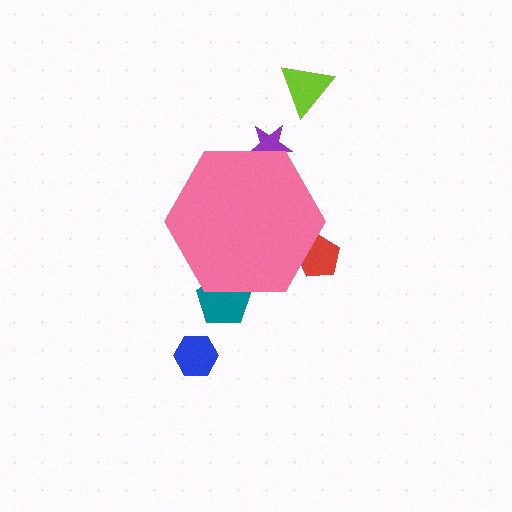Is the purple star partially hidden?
Yes, the purple star is partially hidden behind the pink hexagon.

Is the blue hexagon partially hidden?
No, the blue hexagon is fully visible.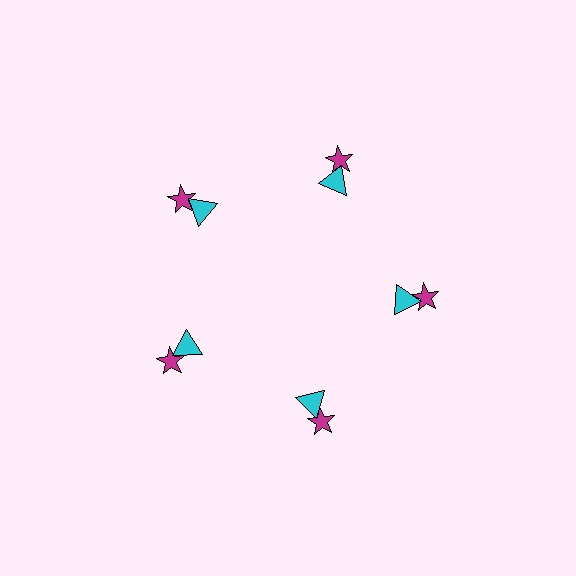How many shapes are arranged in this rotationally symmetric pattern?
There are 10 shapes, arranged in 5 groups of 2.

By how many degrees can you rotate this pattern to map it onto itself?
The pattern maps onto itself every 72 degrees of rotation.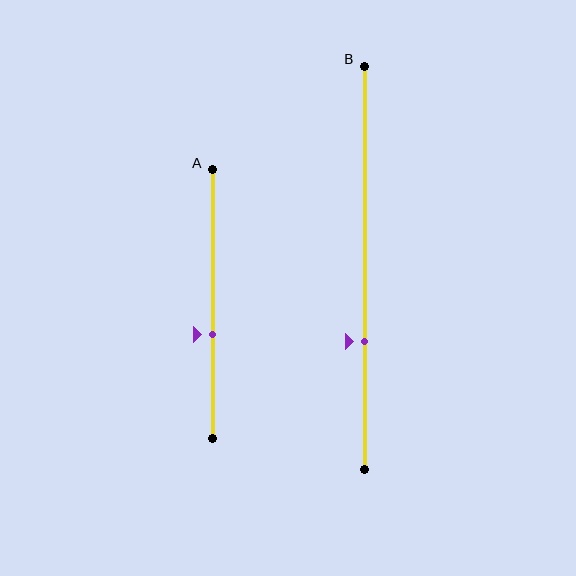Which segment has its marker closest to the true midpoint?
Segment A has its marker closest to the true midpoint.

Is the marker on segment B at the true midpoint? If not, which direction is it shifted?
No, the marker on segment B is shifted downward by about 18% of the segment length.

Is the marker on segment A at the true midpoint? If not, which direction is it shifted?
No, the marker on segment A is shifted downward by about 11% of the segment length.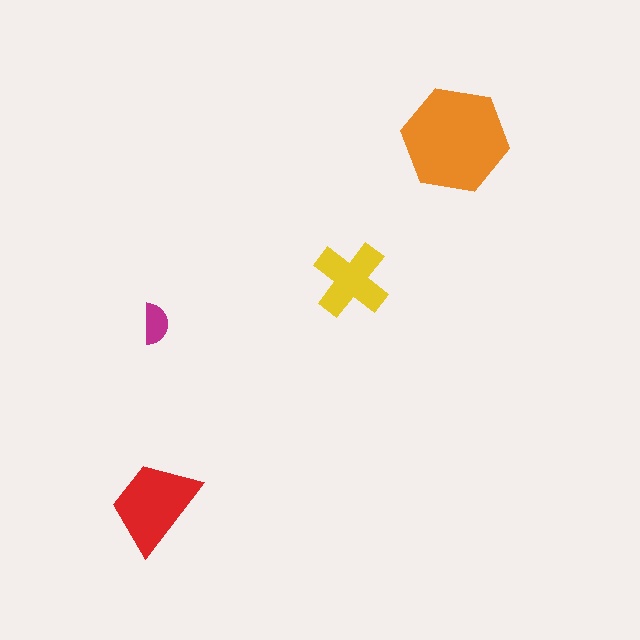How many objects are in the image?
There are 4 objects in the image.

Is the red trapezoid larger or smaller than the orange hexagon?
Smaller.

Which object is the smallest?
The magenta semicircle.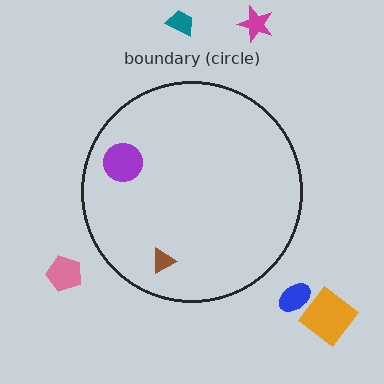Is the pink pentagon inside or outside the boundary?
Outside.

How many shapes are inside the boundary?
2 inside, 5 outside.